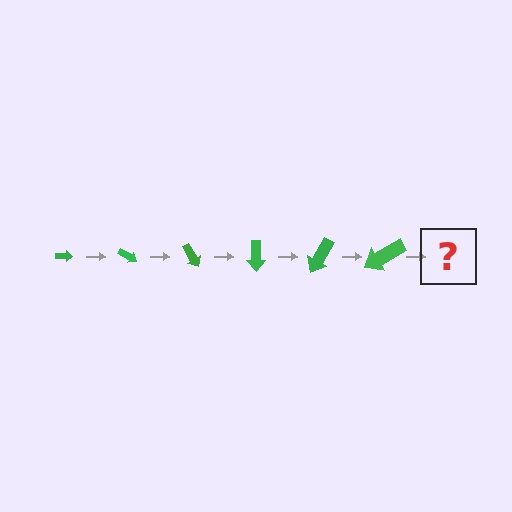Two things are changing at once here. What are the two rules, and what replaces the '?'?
The two rules are that the arrow grows larger each step and it rotates 30 degrees each step. The '?' should be an arrow, larger than the previous one and rotated 180 degrees from the start.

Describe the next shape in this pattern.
It should be an arrow, larger than the previous one and rotated 180 degrees from the start.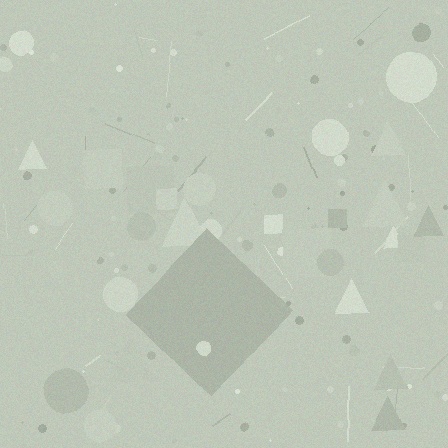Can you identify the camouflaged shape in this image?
The camouflaged shape is a diamond.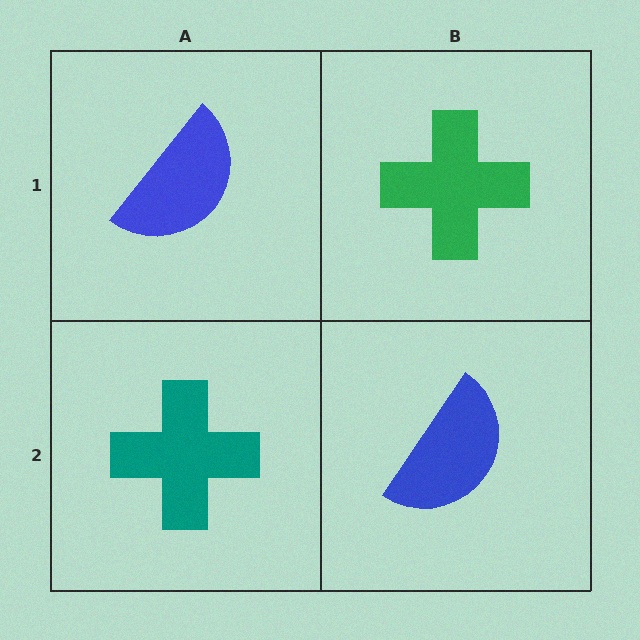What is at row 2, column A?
A teal cross.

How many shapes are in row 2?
2 shapes.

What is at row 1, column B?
A green cross.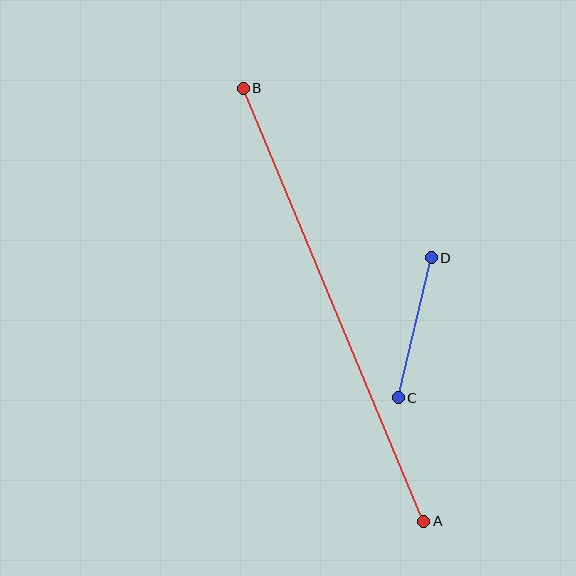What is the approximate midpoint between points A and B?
The midpoint is at approximately (333, 305) pixels.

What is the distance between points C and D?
The distance is approximately 144 pixels.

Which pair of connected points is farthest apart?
Points A and B are farthest apart.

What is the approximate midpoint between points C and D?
The midpoint is at approximately (415, 328) pixels.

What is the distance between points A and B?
The distance is approximately 469 pixels.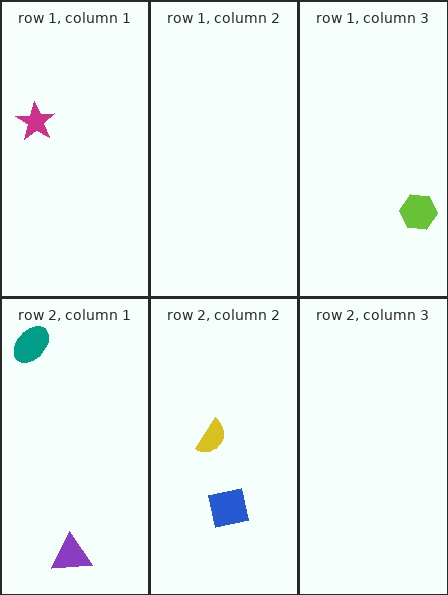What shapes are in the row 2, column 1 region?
The teal ellipse, the purple triangle.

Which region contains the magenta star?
The row 1, column 1 region.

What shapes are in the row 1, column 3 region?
The lime hexagon.